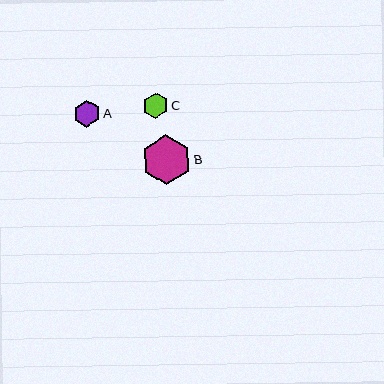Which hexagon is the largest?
Hexagon B is the largest with a size of approximately 49 pixels.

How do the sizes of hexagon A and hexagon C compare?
Hexagon A and hexagon C are approximately the same size.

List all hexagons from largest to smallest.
From largest to smallest: B, A, C.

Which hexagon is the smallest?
Hexagon C is the smallest with a size of approximately 25 pixels.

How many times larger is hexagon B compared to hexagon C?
Hexagon B is approximately 1.9 times the size of hexagon C.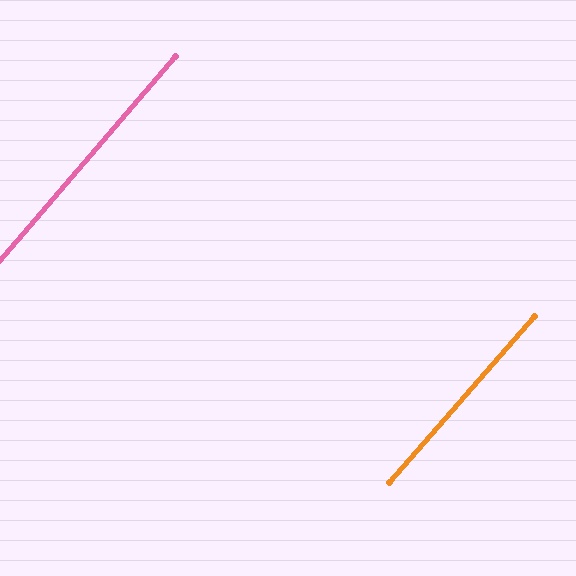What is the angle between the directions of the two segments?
Approximately 0 degrees.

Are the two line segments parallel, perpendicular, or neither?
Parallel — their directions differ by only 0.4°.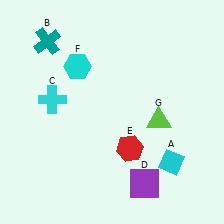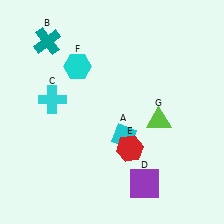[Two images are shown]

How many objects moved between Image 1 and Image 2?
1 object moved between the two images.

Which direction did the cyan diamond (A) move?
The cyan diamond (A) moved left.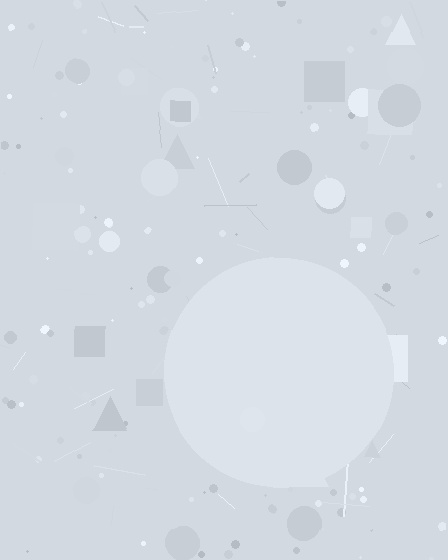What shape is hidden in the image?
A circle is hidden in the image.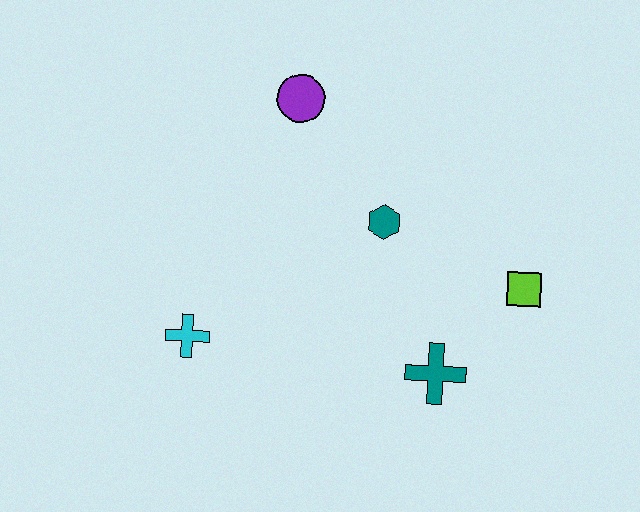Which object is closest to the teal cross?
The lime square is closest to the teal cross.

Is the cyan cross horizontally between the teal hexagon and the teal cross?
No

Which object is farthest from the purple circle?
The teal cross is farthest from the purple circle.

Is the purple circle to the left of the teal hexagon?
Yes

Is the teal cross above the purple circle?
No